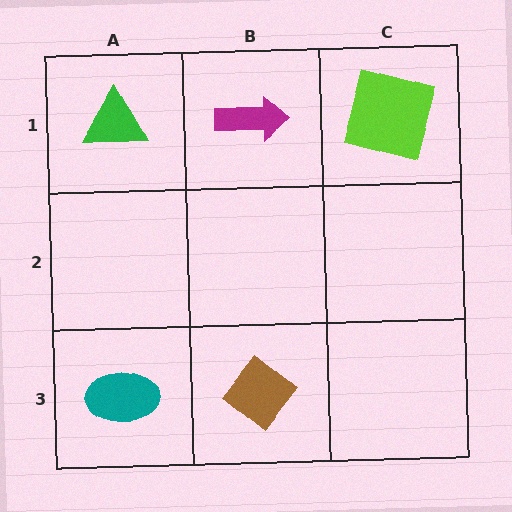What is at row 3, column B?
A brown diamond.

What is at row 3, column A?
A teal ellipse.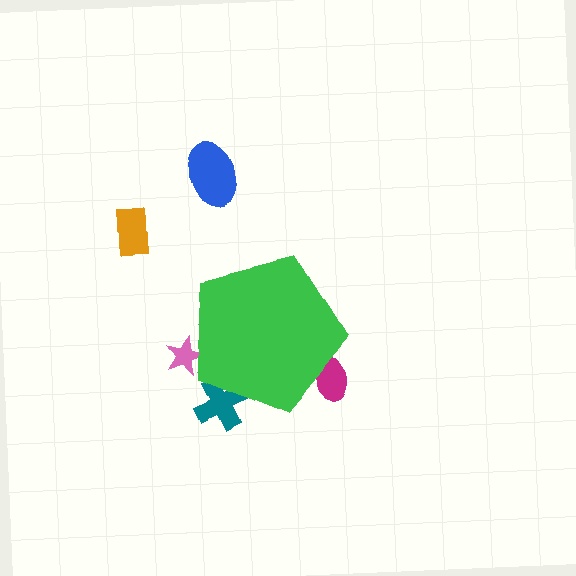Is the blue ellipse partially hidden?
No, the blue ellipse is fully visible.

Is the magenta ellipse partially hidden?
Yes, the magenta ellipse is partially hidden behind the green pentagon.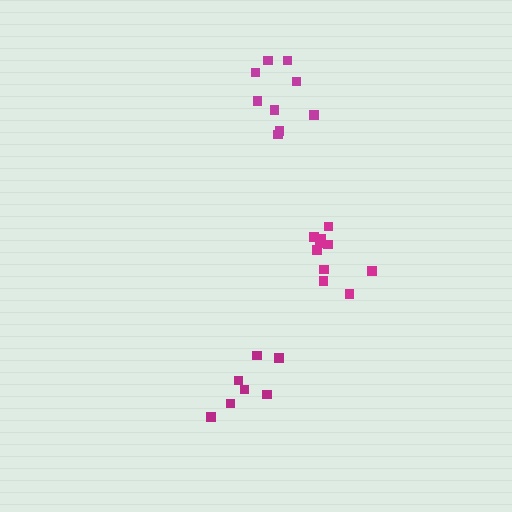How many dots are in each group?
Group 1: 9 dots, Group 2: 10 dots, Group 3: 7 dots (26 total).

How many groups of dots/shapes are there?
There are 3 groups.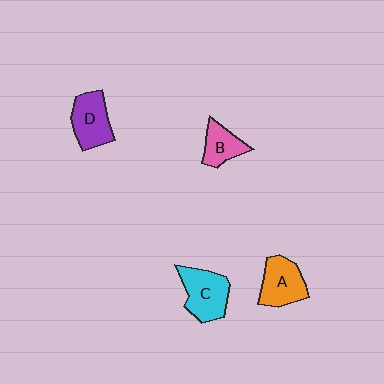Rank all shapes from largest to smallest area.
From largest to smallest: C (cyan), D (purple), A (orange), B (pink).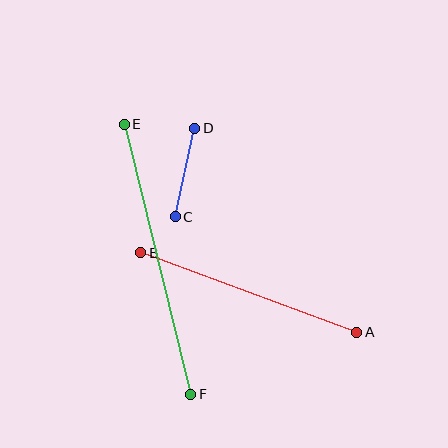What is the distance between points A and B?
The distance is approximately 230 pixels.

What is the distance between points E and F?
The distance is approximately 278 pixels.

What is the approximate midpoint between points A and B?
The midpoint is at approximately (249, 292) pixels.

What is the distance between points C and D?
The distance is approximately 91 pixels.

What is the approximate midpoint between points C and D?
The midpoint is at approximately (185, 173) pixels.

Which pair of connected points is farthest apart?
Points E and F are farthest apart.